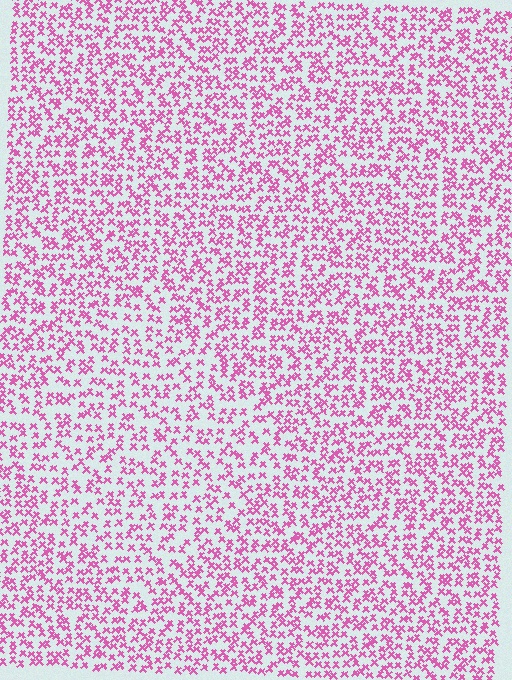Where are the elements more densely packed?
The elements are more densely packed outside the diamond boundary.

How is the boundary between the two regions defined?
The boundary is defined by a change in element density (approximately 1.4x ratio). All elements are the same color, size, and shape.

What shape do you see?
I see a diamond.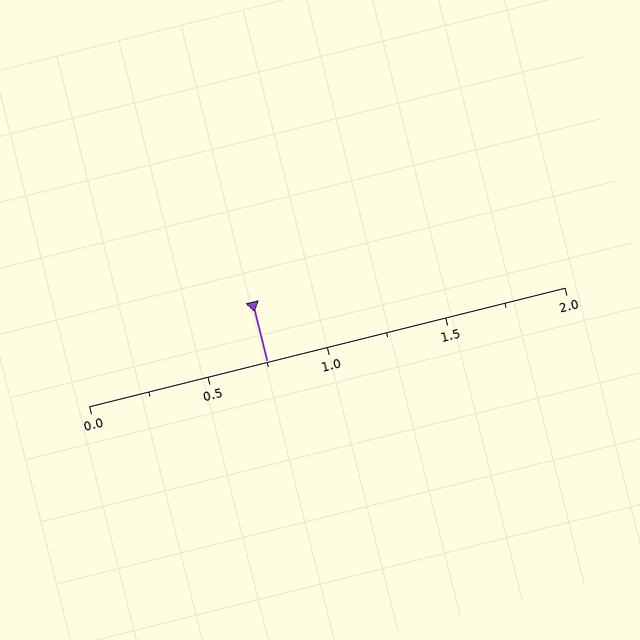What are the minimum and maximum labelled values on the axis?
The axis runs from 0.0 to 2.0.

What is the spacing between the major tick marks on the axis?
The major ticks are spaced 0.5 apart.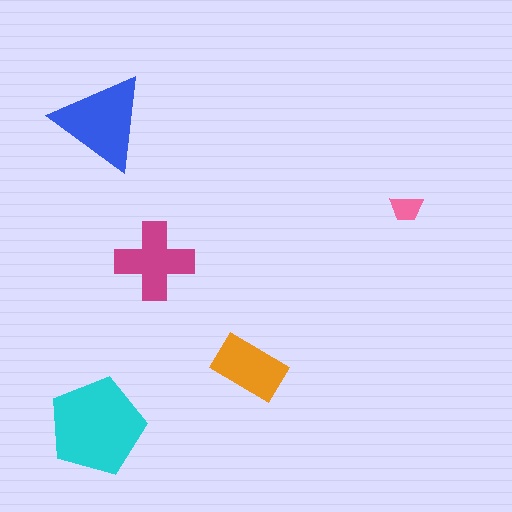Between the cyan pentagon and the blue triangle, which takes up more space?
The cyan pentagon.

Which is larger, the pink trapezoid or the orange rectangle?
The orange rectangle.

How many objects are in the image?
There are 5 objects in the image.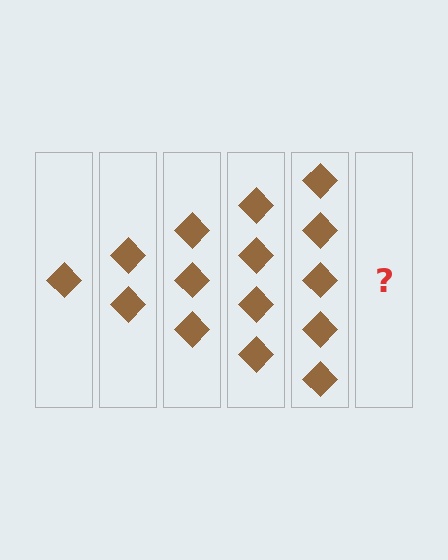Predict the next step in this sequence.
The next step is 6 diamonds.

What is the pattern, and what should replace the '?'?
The pattern is that each step adds one more diamond. The '?' should be 6 diamonds.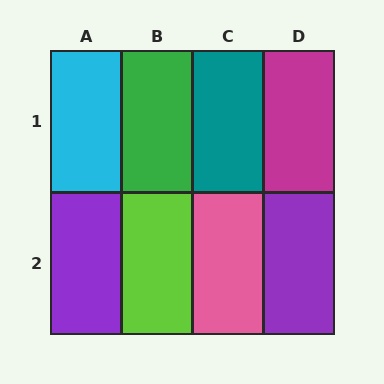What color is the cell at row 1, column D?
Magenta.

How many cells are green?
1 cell is green.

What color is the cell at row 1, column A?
Cyan.